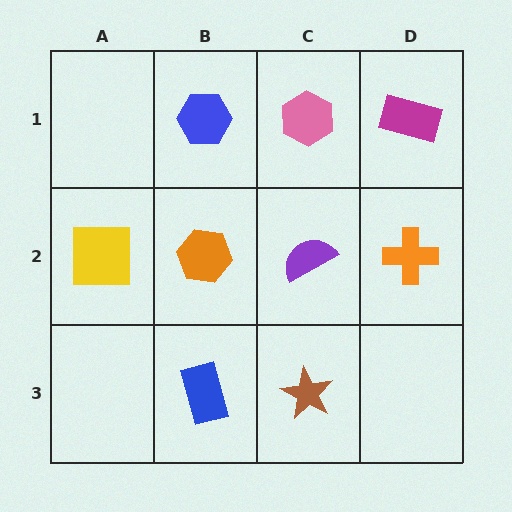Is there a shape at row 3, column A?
No, that cell is empty.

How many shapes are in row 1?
3 shapes.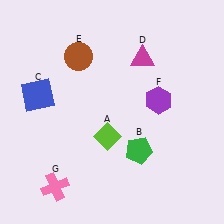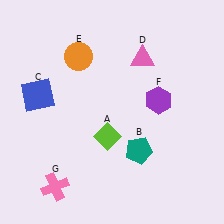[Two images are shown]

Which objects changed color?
B changed from green to teal. D changed from magenta to pink. E changed from brown to orange.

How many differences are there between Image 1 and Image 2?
There are 3 differences between the two images.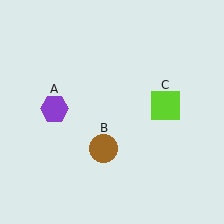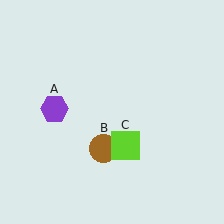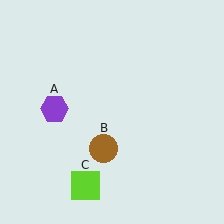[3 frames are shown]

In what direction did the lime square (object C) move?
The lime square (object C) moved down and to the left.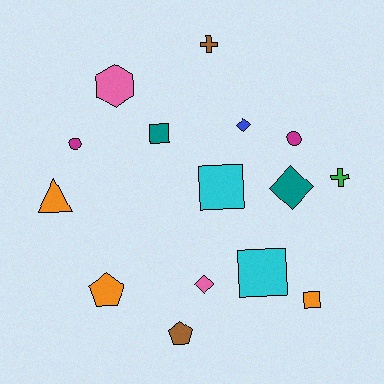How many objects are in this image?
There are 15 objects.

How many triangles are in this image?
There is 1 triangle.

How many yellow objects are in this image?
There are no yellow objects.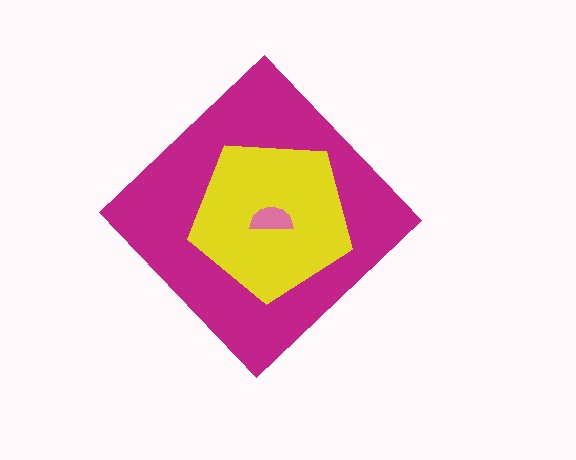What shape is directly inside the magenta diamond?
The yellow pentagon.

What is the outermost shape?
The magenta diamond.